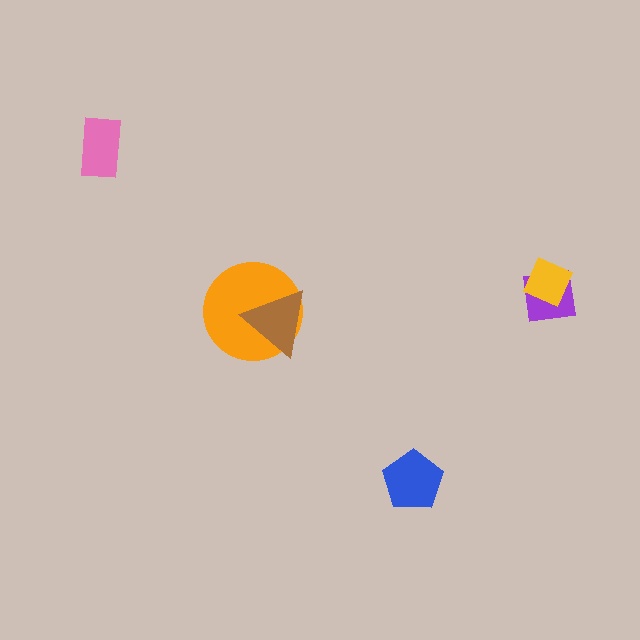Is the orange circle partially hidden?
Yes, it is partially covered by another shape.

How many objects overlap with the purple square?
1 object overlaps with the purple square.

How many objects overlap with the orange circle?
1 object overlaps with the orange circle.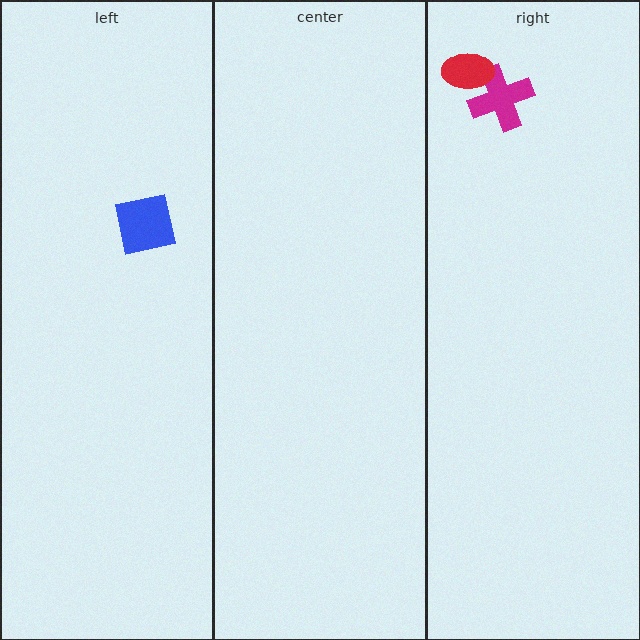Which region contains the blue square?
The left region.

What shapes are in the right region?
The magenta cross, the red ellipse.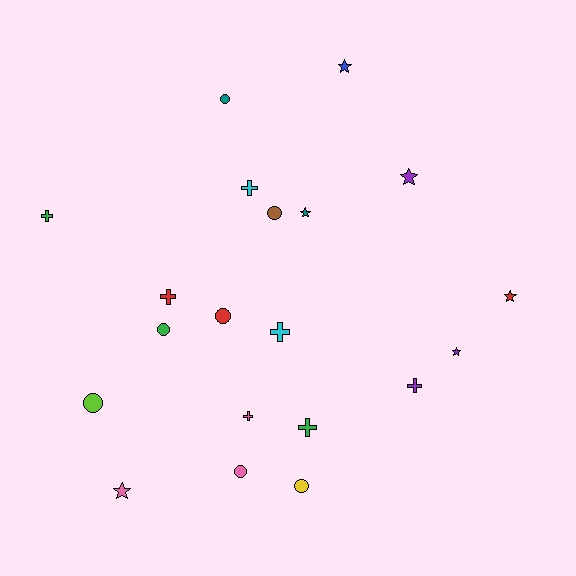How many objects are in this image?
There are 20 objects.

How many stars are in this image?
There are 6 stars.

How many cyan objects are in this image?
There are 2 cyan objects.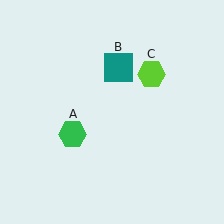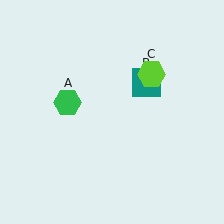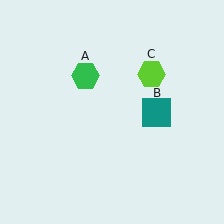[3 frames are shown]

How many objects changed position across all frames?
2 objects changed position: green hexagon (object A), teal square (object B).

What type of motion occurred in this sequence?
The green hexagon (object A), teal square (object B) rotated clockwise around the center of the scene.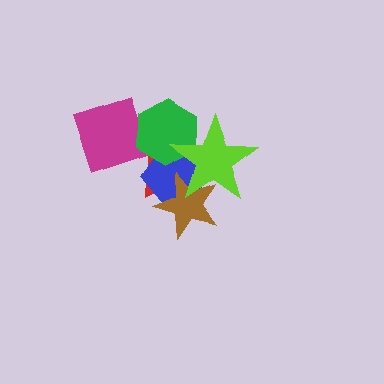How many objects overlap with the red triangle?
5 objects overlap with the red triangle.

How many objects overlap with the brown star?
3 objects overlap with the brown star.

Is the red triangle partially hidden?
Yes, it is partially covered by another shape.